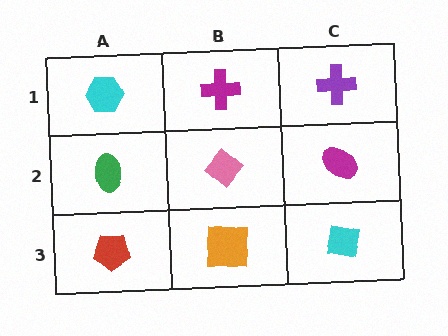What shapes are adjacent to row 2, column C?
A purple cross (row 1, column C), a cyan square (row 3, column C), a pink diamond (row 2, column B).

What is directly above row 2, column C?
A purple cross.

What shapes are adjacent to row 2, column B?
A magenta cross (row 1, column B), an orange square (row 3, column B), a green ellipse (row 2, column A), a magenta ellipse (row 2, column C).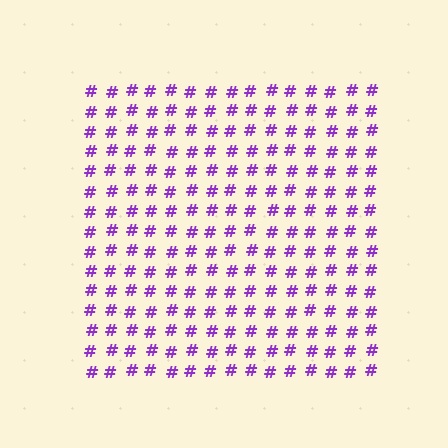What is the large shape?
The large shape is a square.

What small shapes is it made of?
It is made of small hash symbols.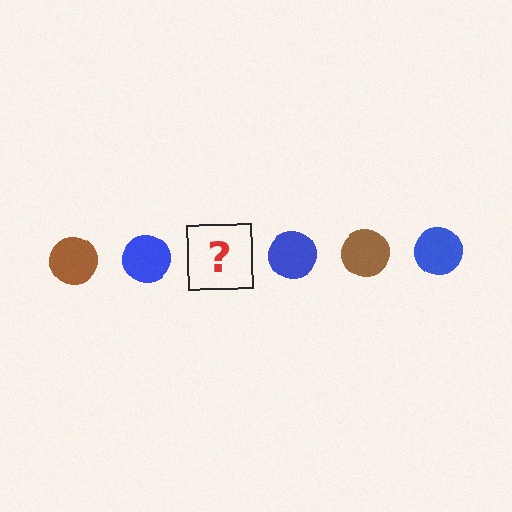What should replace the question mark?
The question mark should be replaced with a brown circle.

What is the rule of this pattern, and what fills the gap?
The rule is that the pattern cycles through brown, blue circles. The gap should be filled with a brown circle.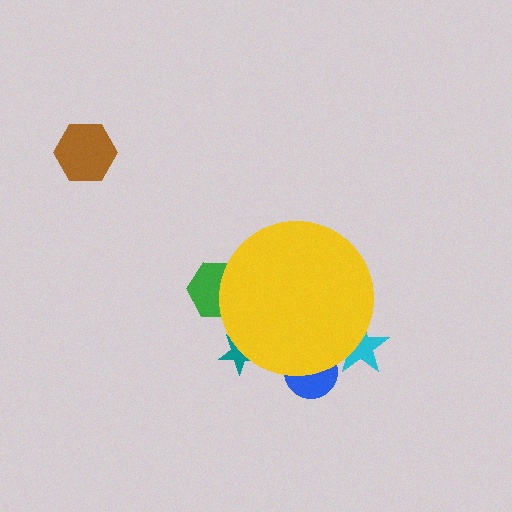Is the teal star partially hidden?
Yes, the teal star is partially hidden behind the yellow circle.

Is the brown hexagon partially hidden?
No, the brown hexagon is fully visible.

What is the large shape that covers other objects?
A yellow circle.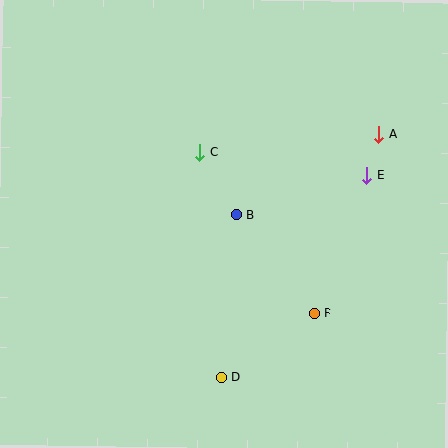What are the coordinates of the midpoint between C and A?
The midpoint between C and A is at (289, 143).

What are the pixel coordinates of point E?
Point E is at (367, 175).